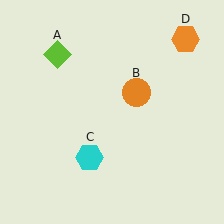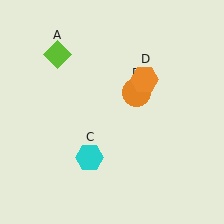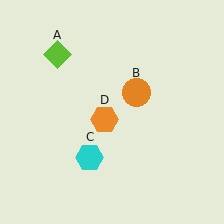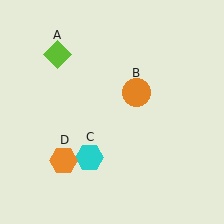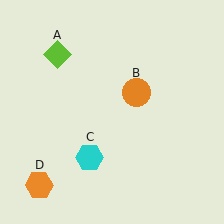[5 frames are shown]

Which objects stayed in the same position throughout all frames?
Lime diamond (object A) and orange circle (object B) and cyan hexagon (object C) remained stationary.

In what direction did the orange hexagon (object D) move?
The orange hexagon (object D) moved down and to the left.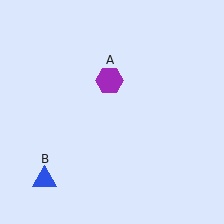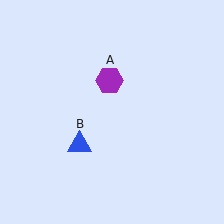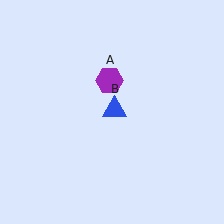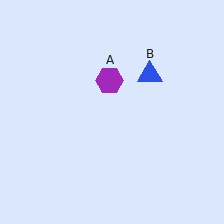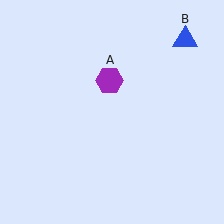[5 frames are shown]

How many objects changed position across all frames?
1 object changed position: blue triangle (object B).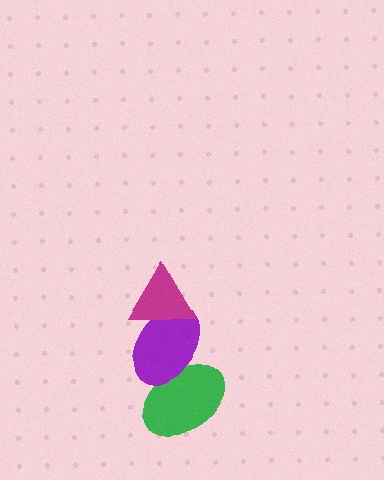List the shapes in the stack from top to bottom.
From top to bottom: the magenta triangle, the purple ellipse, the green ellipse.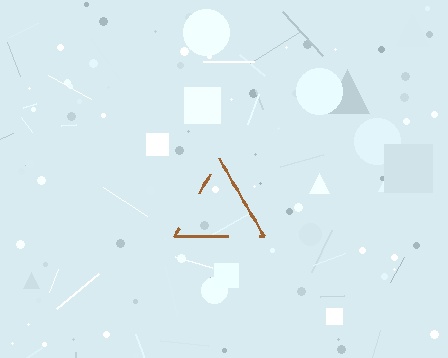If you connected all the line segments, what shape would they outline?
They would outline a triangle.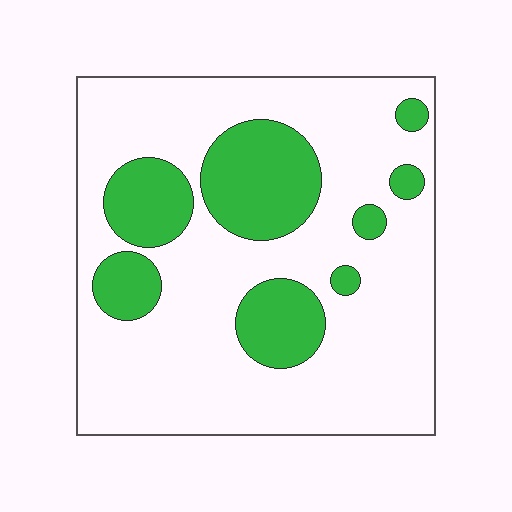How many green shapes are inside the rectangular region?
8.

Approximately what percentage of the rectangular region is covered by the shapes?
Approximately 25%.